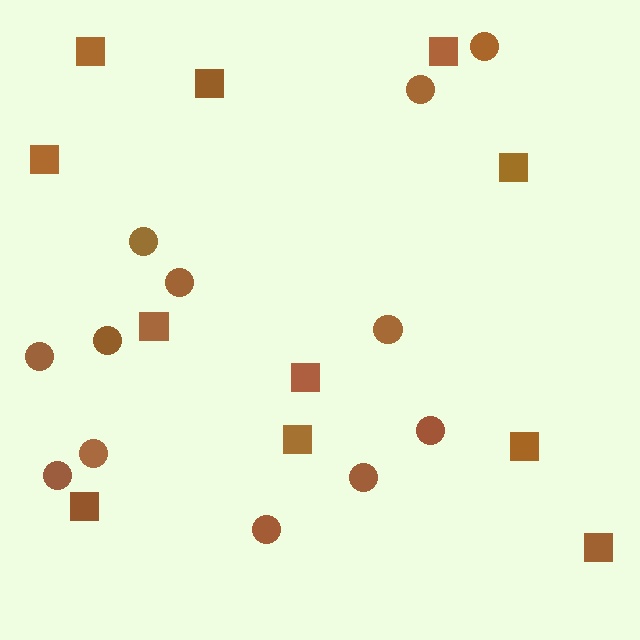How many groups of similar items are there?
There are 2 groups: one group of circles (12) and one group of squares (11).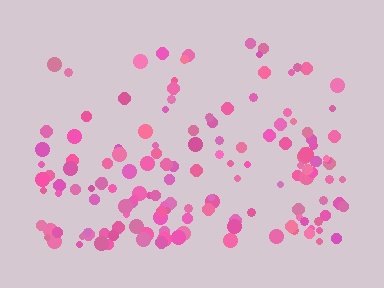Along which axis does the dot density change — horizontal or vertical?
Vertical.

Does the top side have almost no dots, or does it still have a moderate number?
Still a moderate number, just noticeably fewer than the bottom.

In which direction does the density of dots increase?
From top to bottom, with the bottom side densest.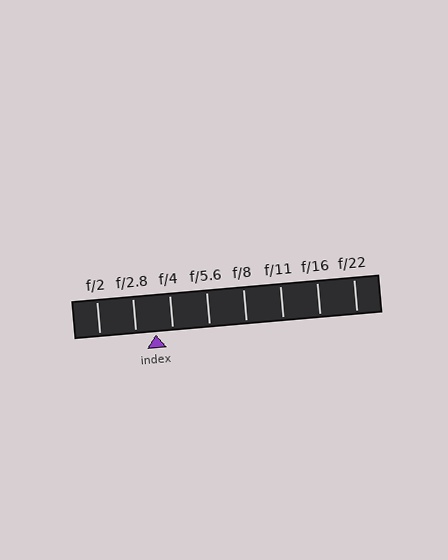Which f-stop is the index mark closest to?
The index mark is closest to f/4.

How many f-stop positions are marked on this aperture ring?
There are 8 f-stop positions marked.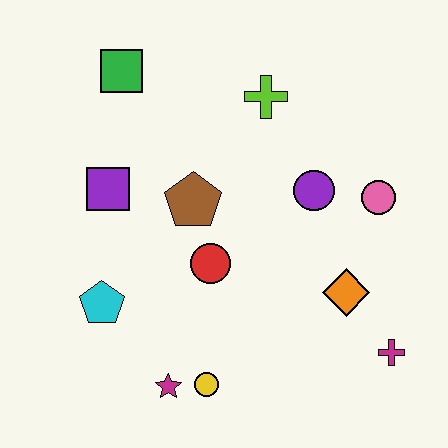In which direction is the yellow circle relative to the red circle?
The yellow circle is below the red circle.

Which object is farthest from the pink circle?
The cyan pentagon is farthest from the pink circle.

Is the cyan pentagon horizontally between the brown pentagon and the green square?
No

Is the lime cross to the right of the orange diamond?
No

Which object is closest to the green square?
The purple square is closest to the green square.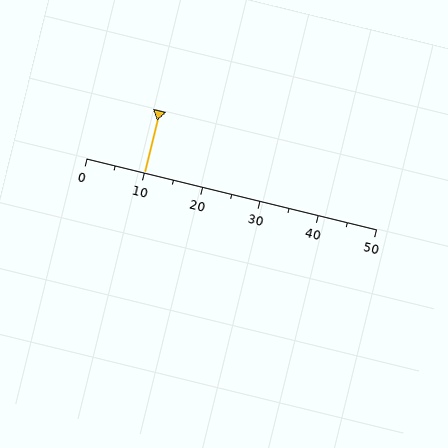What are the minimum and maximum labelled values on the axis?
The axis runs from 0 to 50.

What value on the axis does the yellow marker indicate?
The marker indicates approximately 10.